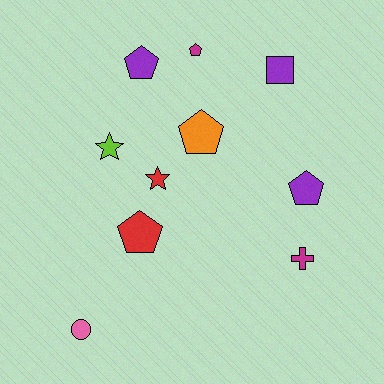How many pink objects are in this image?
There is 1 pink object.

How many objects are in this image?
There are 10 objects.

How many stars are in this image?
There are 2 stars.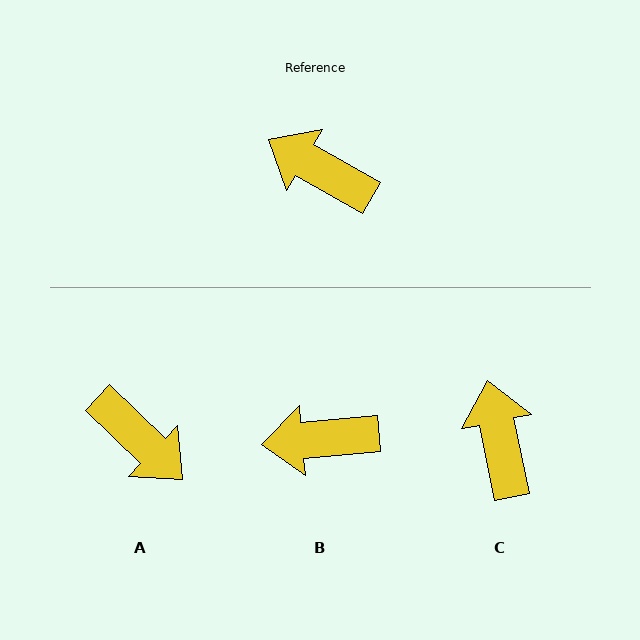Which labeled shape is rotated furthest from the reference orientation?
A, about 166 degrees away.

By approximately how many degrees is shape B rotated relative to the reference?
Approximately 35 degrees counter-clockwise.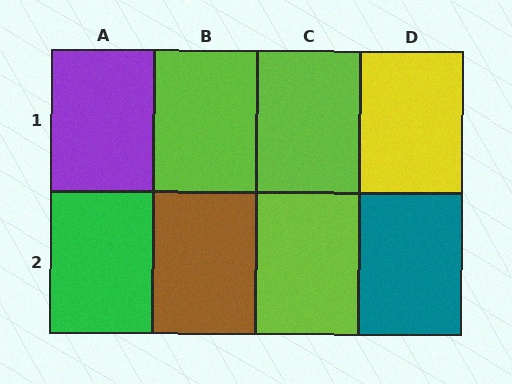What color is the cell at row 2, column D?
Teal.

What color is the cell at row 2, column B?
Brown.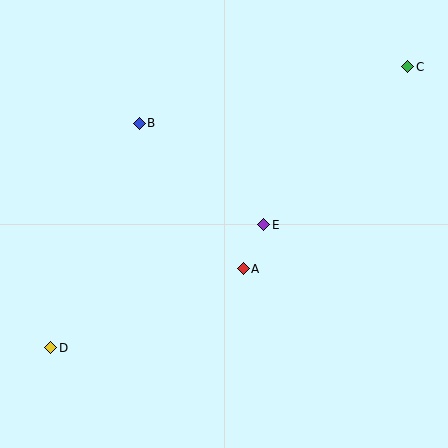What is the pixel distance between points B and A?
The distance between B and A is 179 pixels.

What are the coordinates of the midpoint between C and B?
The midpoint between C and B is at (273, 95).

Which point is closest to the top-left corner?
Point B is closest to the top-left corner.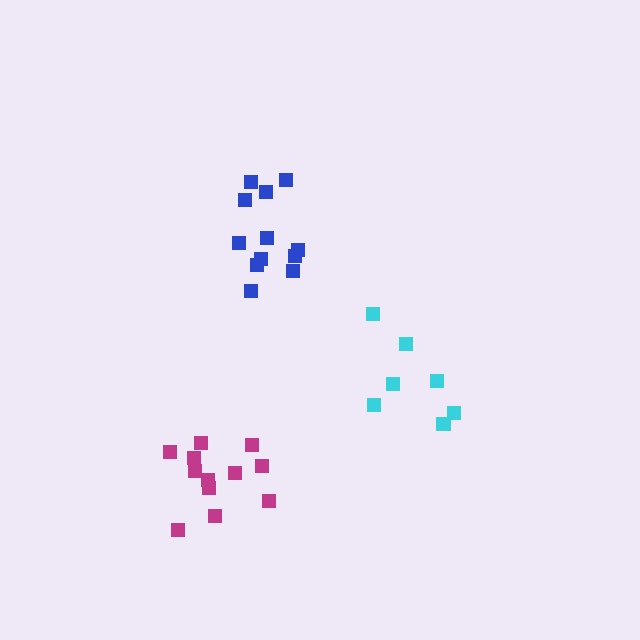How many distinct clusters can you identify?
There are 3 distinct clusters.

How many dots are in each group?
Group 1: 12 dots, Group 2: 12 dots, Group 3: 7 dots (31 total).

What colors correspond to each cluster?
The clusters are colored: magenta, blue, cyan.